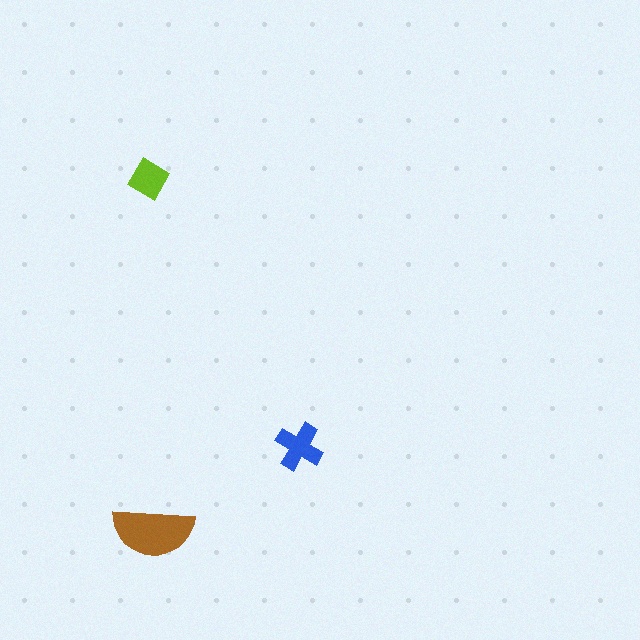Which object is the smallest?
The lime diamond.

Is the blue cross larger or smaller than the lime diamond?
Larger.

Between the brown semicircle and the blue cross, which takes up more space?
The brown semicircle.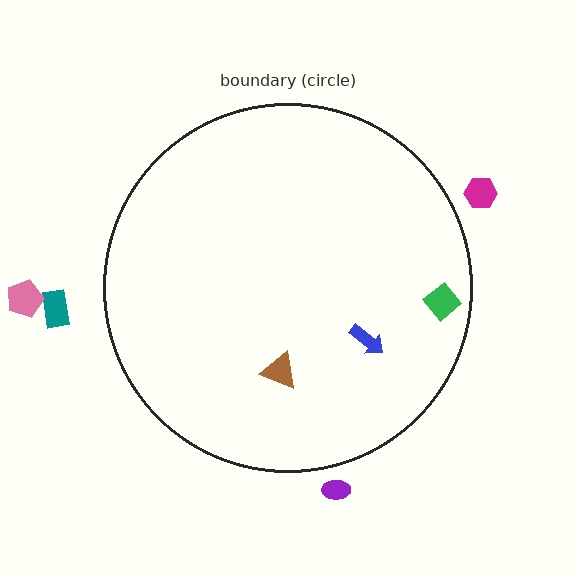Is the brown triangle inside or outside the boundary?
Inside.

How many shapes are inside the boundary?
3 inside, 4 outside.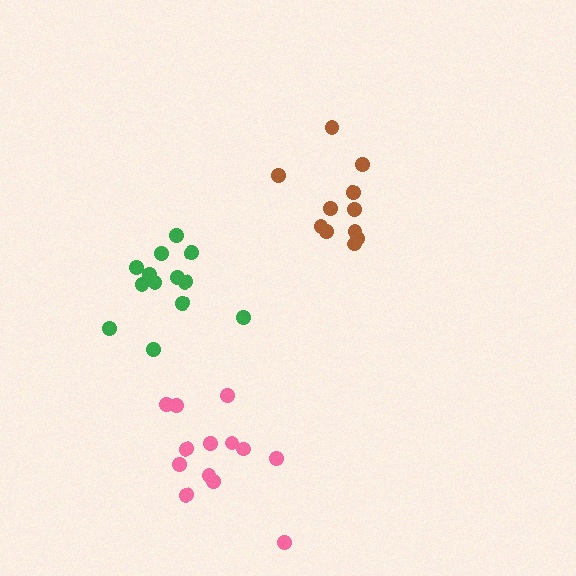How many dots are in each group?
Group 1: 11 dots, Group 2: 13 dots, Group 3: 13 dots (37 total).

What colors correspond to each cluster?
The clusters are colored: brown, pink, green.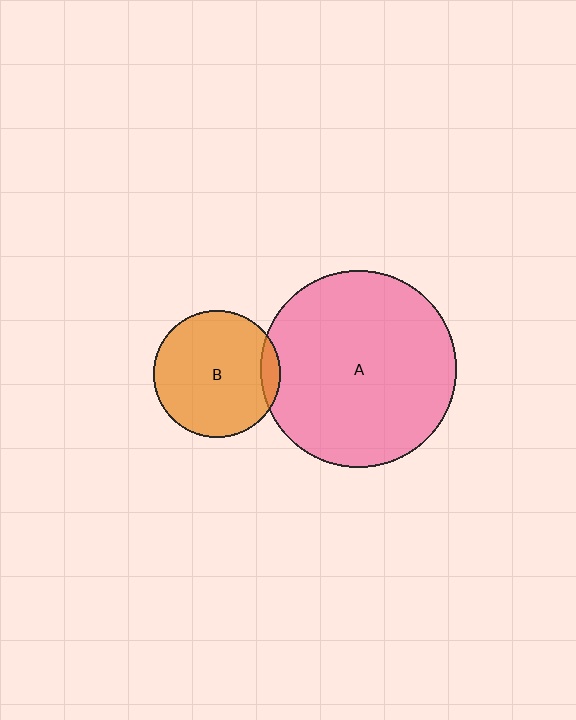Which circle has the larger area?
Circle A (pink).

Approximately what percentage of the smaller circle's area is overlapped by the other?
Approximately 10%.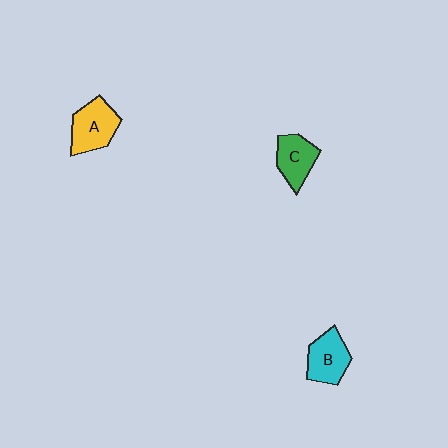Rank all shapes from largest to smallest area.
From largest to smallest: A (yellow), B (cyan), C (green).